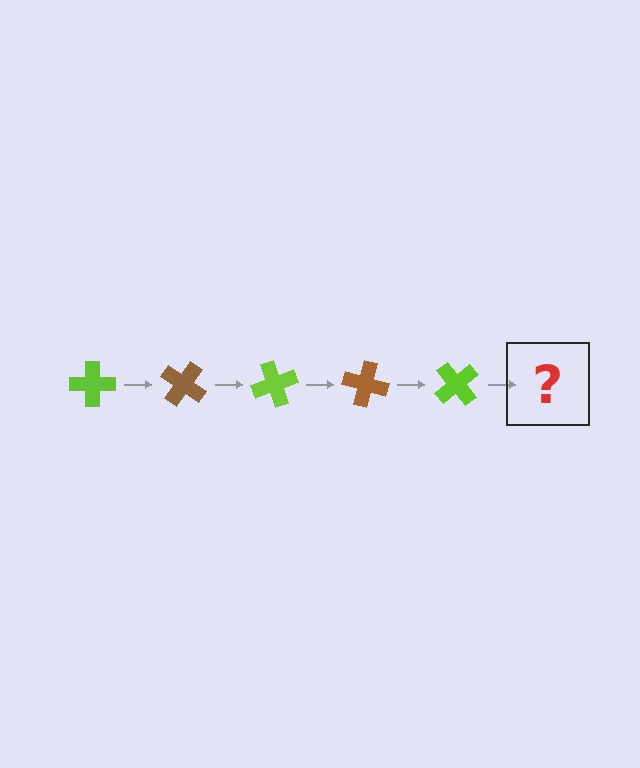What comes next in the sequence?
The next element should be a brown cross, rotated 175 degrees from the start.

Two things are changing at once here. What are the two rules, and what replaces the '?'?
The two rules are that it rotates 35 degrees each step and the color cycles through lime and brown. The '?' should be a brown cross, rotated 175 degrees from the start.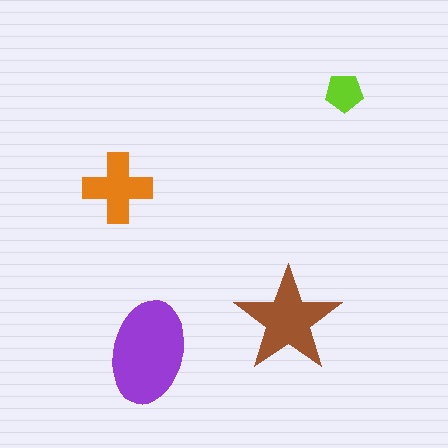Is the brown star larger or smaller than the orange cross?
Larger.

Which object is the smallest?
The lime pentagon.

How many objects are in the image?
There are 4 objects in the image.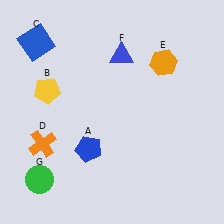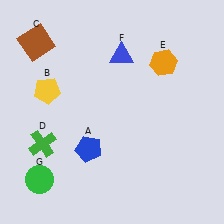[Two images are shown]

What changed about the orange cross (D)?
In Image 1, D is orange. In Image 2, it changed to green.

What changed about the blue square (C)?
In Image 1, C is blue. In Image 2, it changed to brown.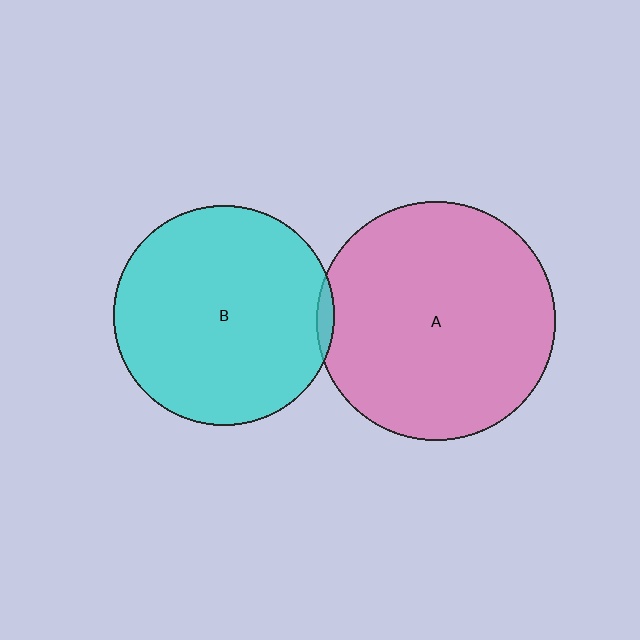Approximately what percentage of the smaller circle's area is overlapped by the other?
Approximately 5%.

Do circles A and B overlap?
Yes.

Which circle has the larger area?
Circle A (pink).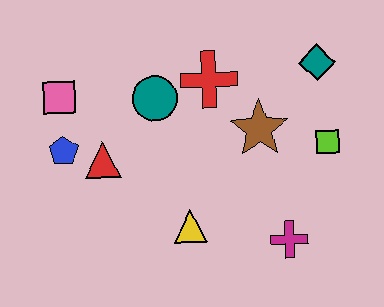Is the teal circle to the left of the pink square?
No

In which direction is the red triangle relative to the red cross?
The red triangle is to the left of the red cross.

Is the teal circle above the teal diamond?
No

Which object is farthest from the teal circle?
The magenta cross is farthest from the teal circle.